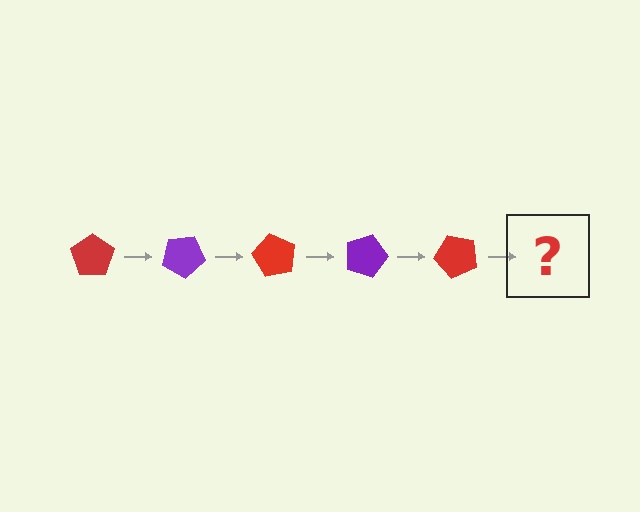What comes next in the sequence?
The next element should be a purple pentagon, rotated 150 degrees from the start.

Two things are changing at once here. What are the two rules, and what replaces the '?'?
The two rules are that it rotates 30 degrees each step and the color cycles through red and purple. The '?' should be a purple pentagon, rotated 150 degrees from the start.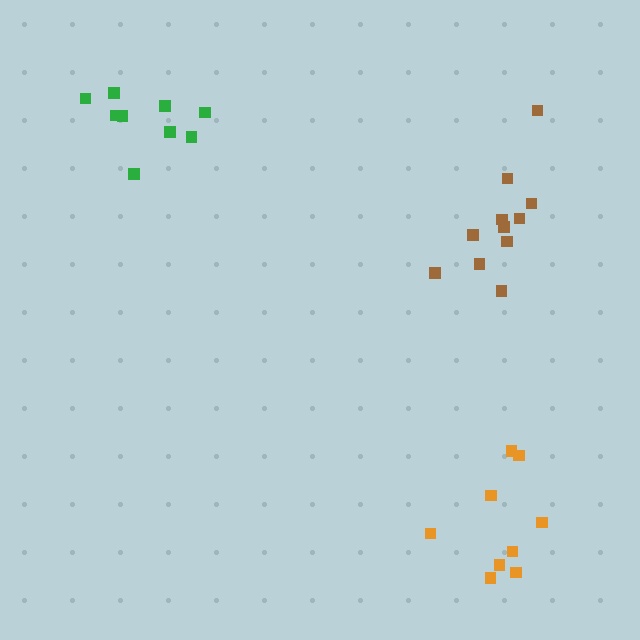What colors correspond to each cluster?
The clusters are colored: brown, green, orange.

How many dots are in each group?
Group 1: 11 dots, Group 2: 9 dots, Group 3: 9 dots (29 total).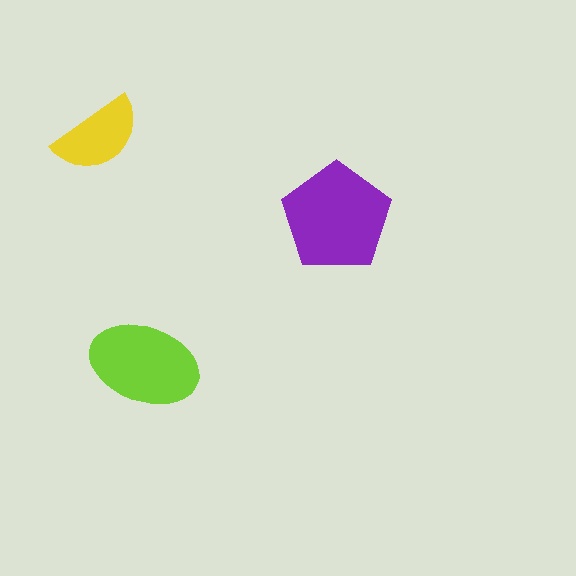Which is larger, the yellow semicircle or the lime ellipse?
The lime ellipse.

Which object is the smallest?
The yellow semicircle.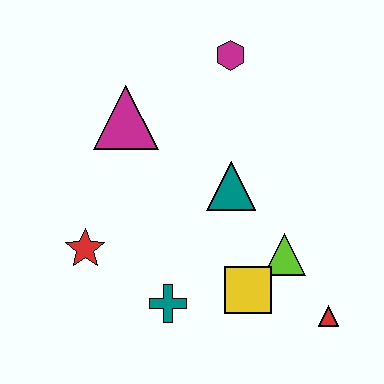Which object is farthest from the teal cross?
The magenta hexagon is farthest from the teal cross.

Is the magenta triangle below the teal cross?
No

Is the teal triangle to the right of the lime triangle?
No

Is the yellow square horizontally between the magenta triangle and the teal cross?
No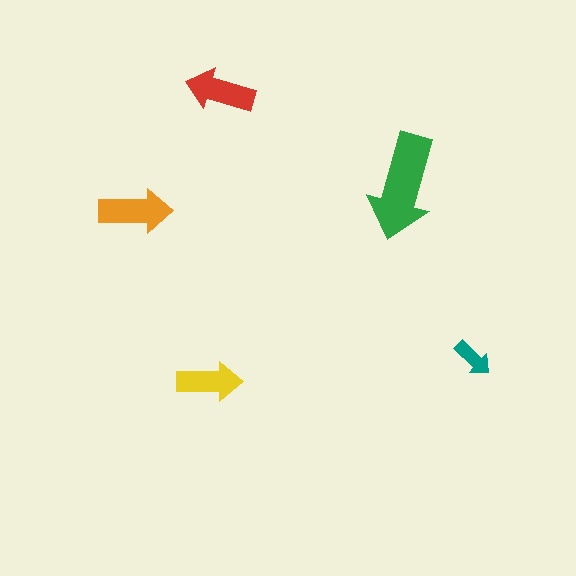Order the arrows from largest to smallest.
the green one, the orange one, the red one, the yellow one, the teal one.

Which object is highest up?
The red arrow is topmost.